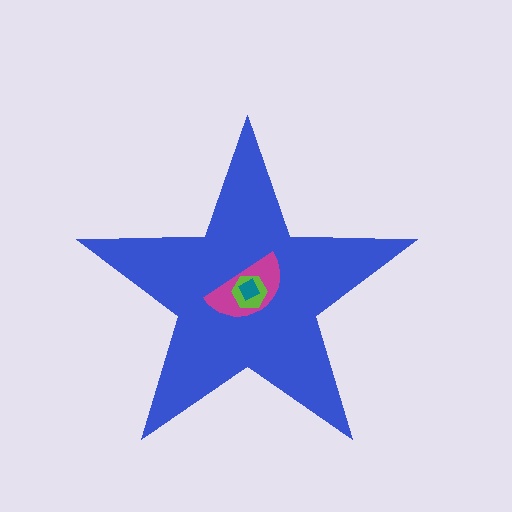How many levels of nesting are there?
4.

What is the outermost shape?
The blue star.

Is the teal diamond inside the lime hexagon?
Yes.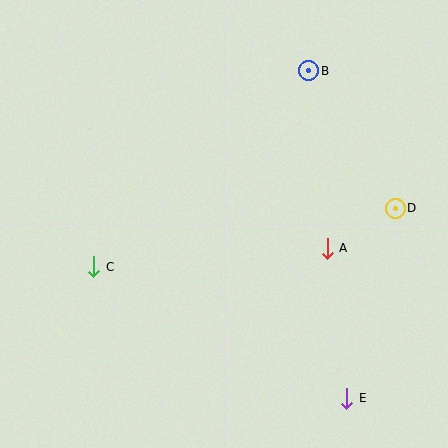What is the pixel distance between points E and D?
The distance between E and D is 196 pixels.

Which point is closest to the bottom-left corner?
Point C is closest to the bottom-left corner.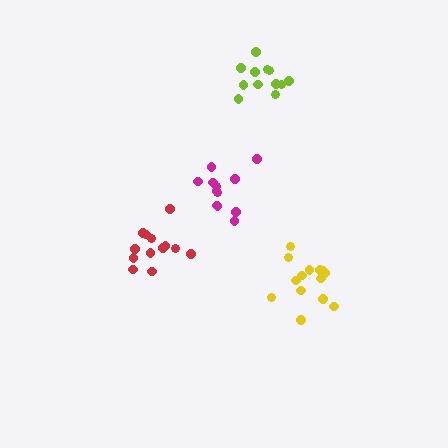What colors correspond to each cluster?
The clusters are colored: magenta, red, yellow, lime.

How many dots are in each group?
Group 1: 12 dots, Group 2: 13 dots, Group 3: 15 dots, Group 4: 12 dots (52 total).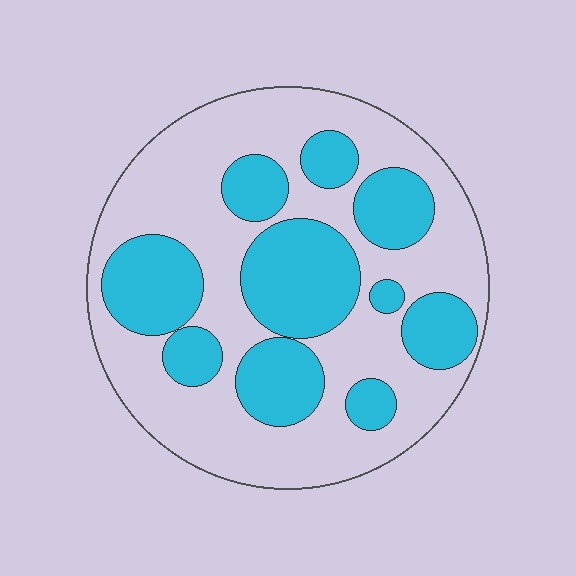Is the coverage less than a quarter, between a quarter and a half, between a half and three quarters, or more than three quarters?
Between a quarter and a half.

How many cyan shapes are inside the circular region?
10.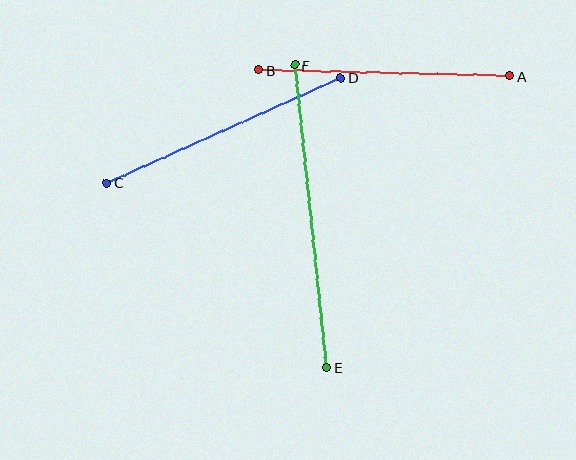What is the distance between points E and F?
The distance is approximately 304 pixels.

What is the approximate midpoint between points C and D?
The midpoint is at approximately (224, 130) pixels.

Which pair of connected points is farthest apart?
Points E and F are farthest apart.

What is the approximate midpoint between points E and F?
The midpoint is at approximately (311, 216) pixels.